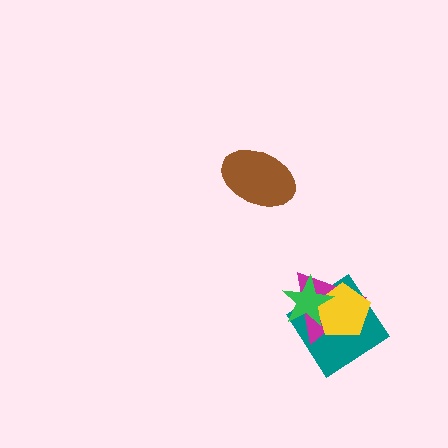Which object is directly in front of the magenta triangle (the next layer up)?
The yellow pentagon is directly in front of the magenta triangle.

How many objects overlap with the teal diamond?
3 objects overlap with the teal diamond.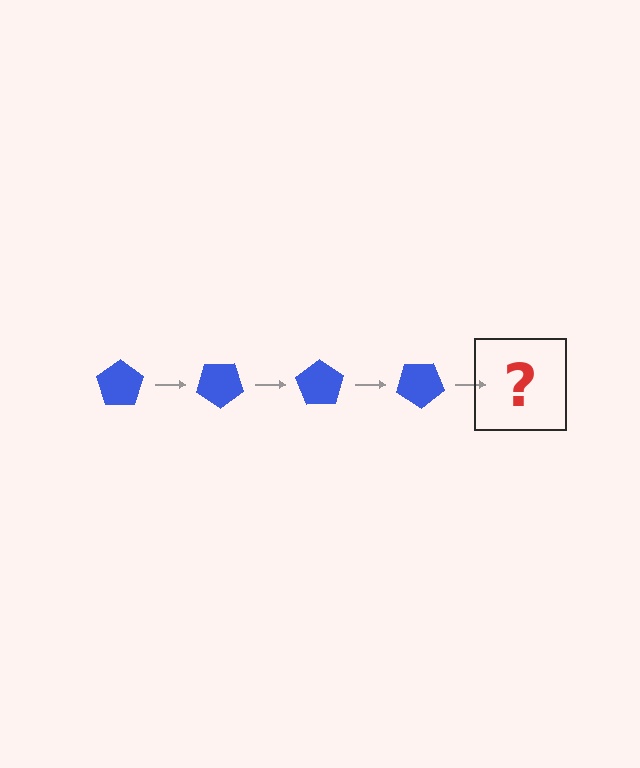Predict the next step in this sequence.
The next step is a blue pentagon rotated 140 degrees.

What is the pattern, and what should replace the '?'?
The pattern is that the pentagon rotates 35 degrees each step. The '?' should be a blue pentagon rotated 140 degrees.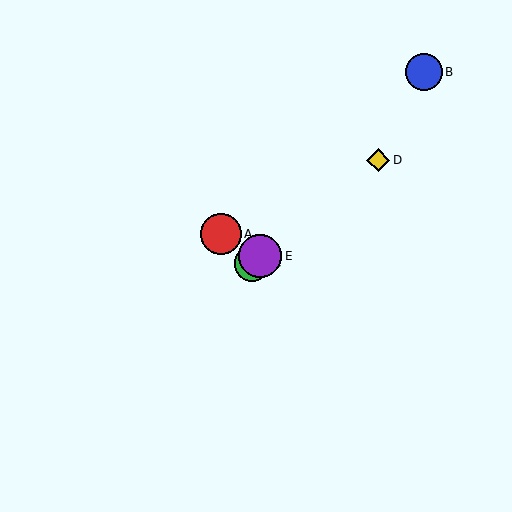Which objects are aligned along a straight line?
Objects C, D, E are aligned along a straight line.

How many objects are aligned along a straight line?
3 objects (C, D, E) are aligned along a straight line.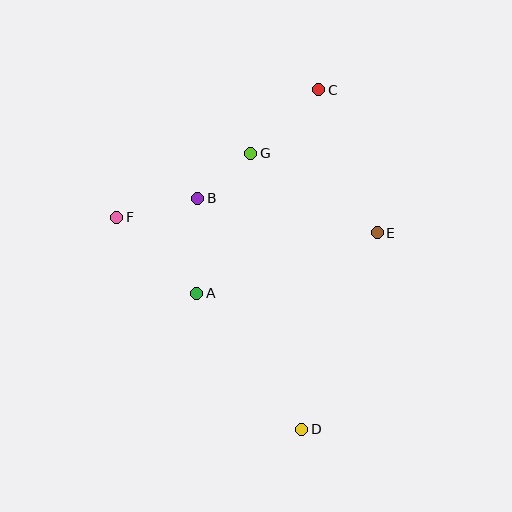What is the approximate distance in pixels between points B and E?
The distance between B and E is approximately 183 pixels.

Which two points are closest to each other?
Points B and G are closest to each other.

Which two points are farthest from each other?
Points C and D are farthest from each other.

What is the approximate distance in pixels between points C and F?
The distance between C and F is approximately 239 pixels.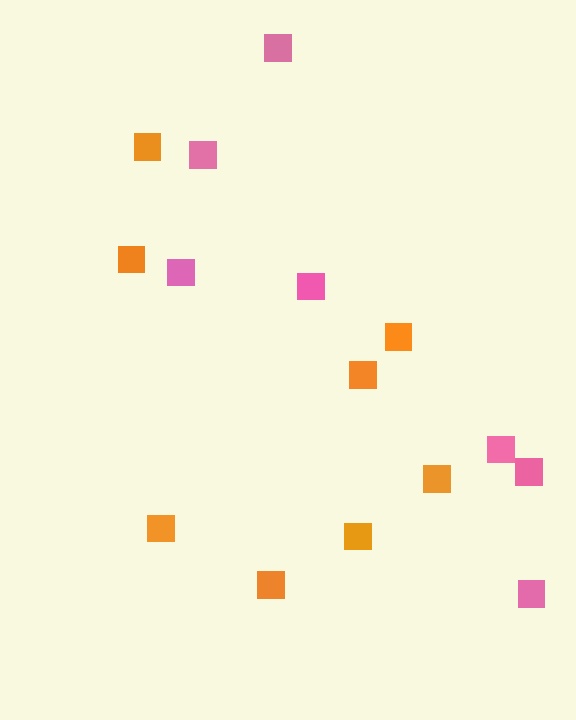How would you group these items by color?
There are 2 groups: one group of orange squares (8) and one group of pink squares (7).